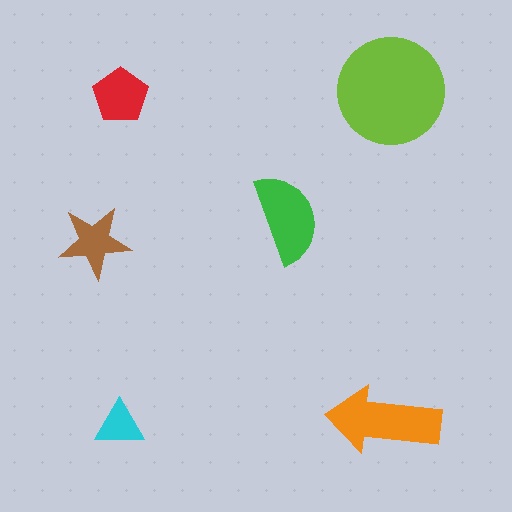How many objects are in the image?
There are 6 objects in the image.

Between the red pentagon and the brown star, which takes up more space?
The red pentagon.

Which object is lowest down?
The cyan triangle is bottommost.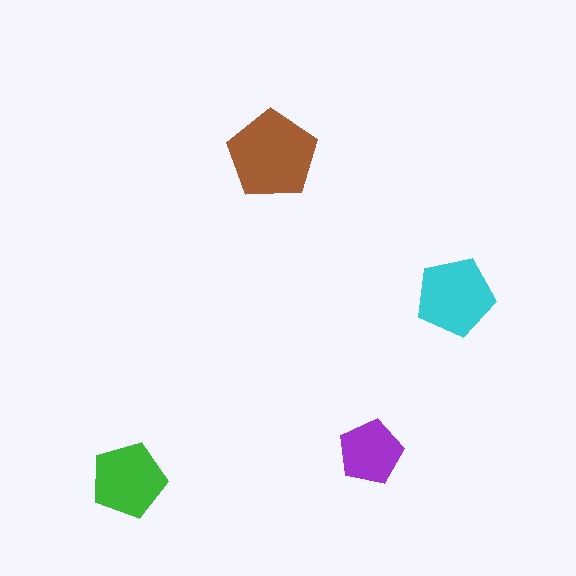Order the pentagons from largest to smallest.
the brown one, the cyan one, the green one, the purple one.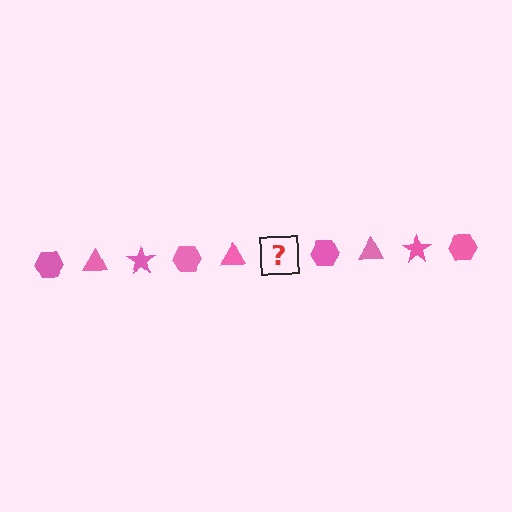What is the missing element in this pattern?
The missing element is a pink star.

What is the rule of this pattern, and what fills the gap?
The rule is that the pattern cycles through hexagon, triangle, star shapes in pink. The gap should be filled with a pink star.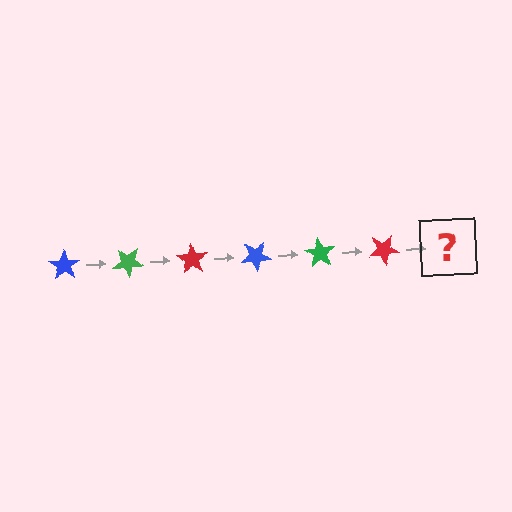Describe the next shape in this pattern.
It should be a blue star, rotated 210 degrees from the start.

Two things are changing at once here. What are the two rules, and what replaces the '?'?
The two rules are that it rotates 35 degrees each step and the color cycles through blue, green, and red. The '?' should be a blue star, rotated 210 degrees from the start.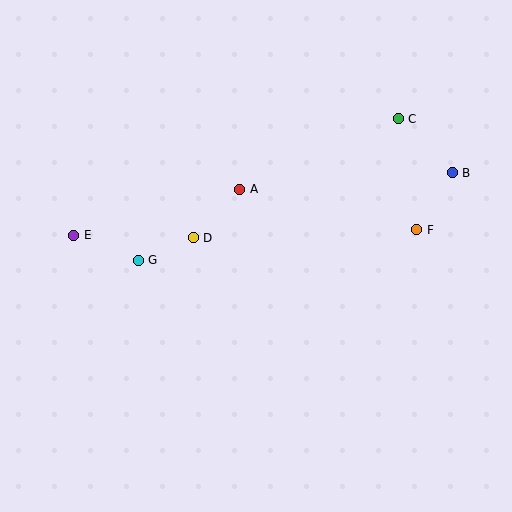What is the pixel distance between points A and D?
The distance between A and D is 67 pixels.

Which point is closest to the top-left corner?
Point E is closest to the top-left corner.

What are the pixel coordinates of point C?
Point C is at (398, 119).